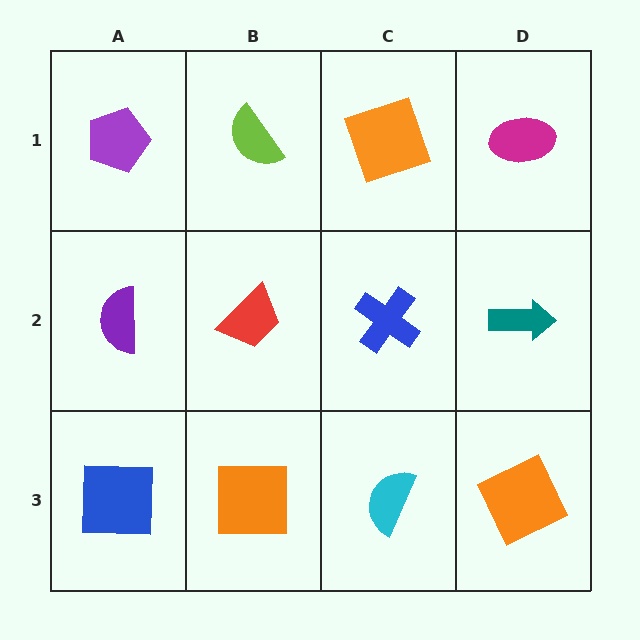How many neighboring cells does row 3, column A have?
2.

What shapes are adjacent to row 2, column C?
An orange square (row 1, column C), a cyan semicircle (row 3, column C), a red trapezoid (row 2, column B), a teal arrow (row 2, column D).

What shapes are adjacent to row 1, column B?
A red trapezoid (row 2, column B), a purple pentagon (row 1, column A), an orange square (row 1, column C).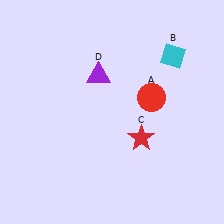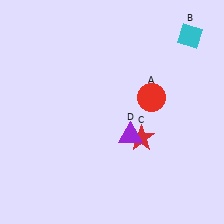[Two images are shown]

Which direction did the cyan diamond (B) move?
The cyan diamond (B) moved up.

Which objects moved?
The objects that moved are: the cyan diamond (B), the purple triangle (D).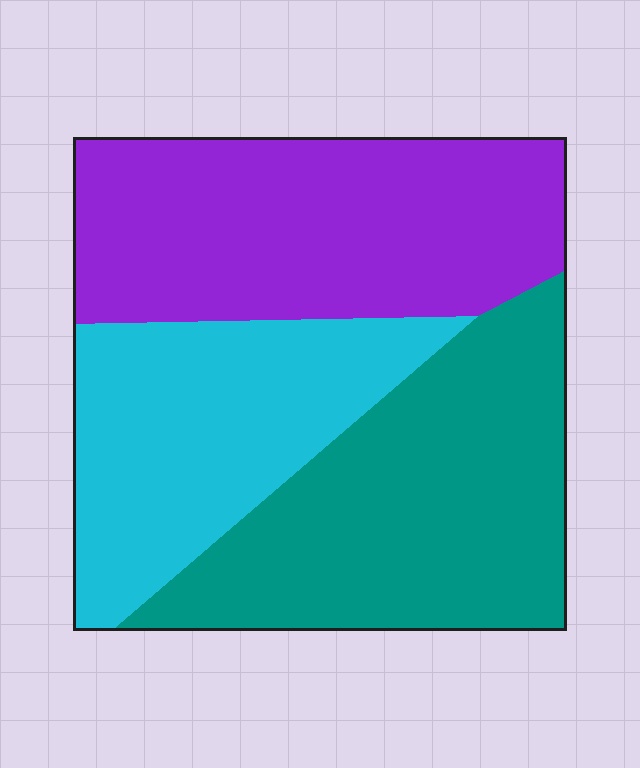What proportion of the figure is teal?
Teal takes up between a quarter and a half of the figure.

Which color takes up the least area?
Cyan, at roughly 30%.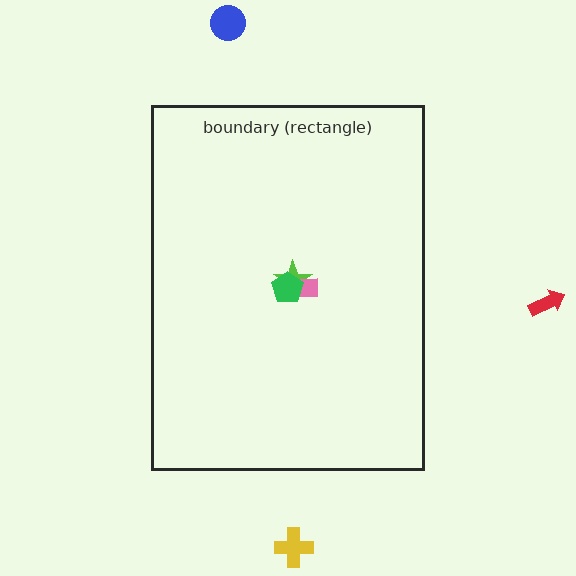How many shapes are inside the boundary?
3 inside, 3 outside.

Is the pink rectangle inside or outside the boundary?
Inside.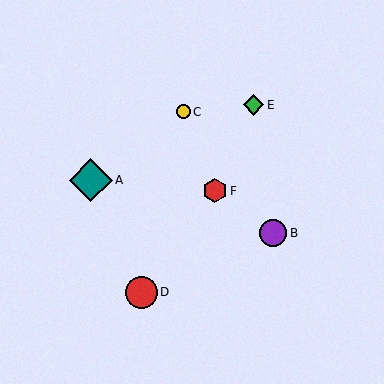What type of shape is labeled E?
Shape E is a green diamond.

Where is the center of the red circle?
The center of the red circle is at (141, 292).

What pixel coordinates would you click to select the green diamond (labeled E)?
Click at (253, 105) to select the green diamond E.